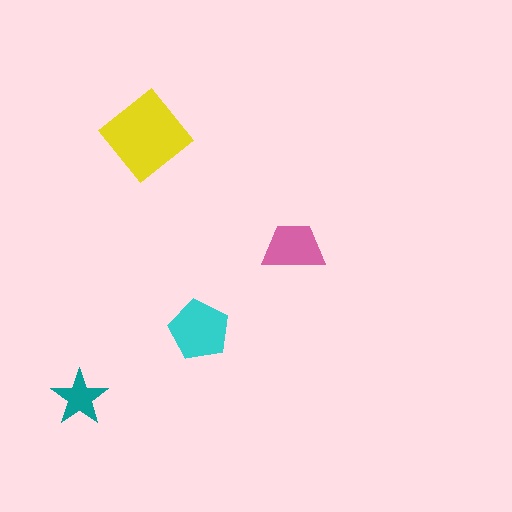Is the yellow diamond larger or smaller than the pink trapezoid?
Larger.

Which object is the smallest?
The teal star.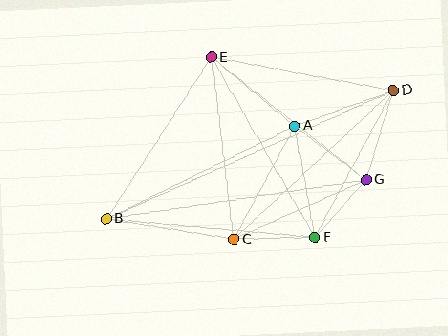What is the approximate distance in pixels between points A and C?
The distance between A and C is approximately 129 pixels.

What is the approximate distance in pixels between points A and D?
The distance between A and D is approximately 105 pixels.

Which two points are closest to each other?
Points F and G are closest to each other.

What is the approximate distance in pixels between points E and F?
The distance between E and F is approximately 208 pixels.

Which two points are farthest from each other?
Points B and D are farthest from each other.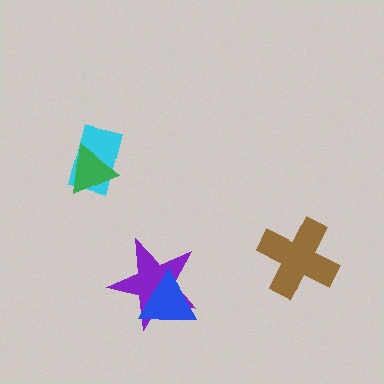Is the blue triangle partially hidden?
No, no other shape covers it.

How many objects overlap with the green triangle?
1 object overlaps with the green triangle.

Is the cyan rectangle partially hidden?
Yes, it is partially covered by another shape.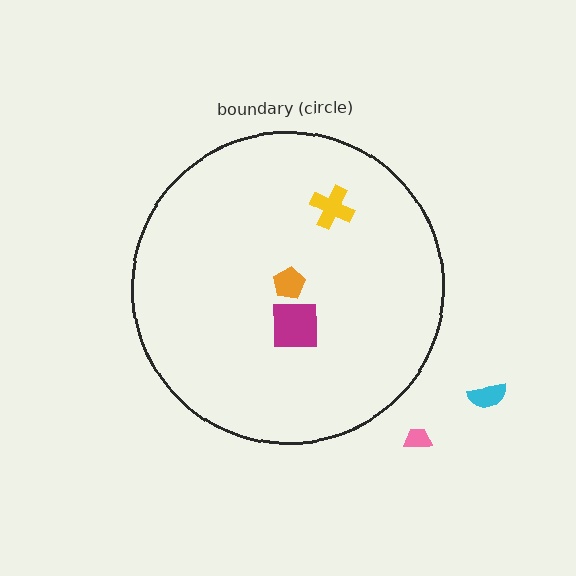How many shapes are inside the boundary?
3 inside, 2 outside.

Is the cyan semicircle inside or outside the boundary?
Outside.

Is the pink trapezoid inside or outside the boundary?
Outside.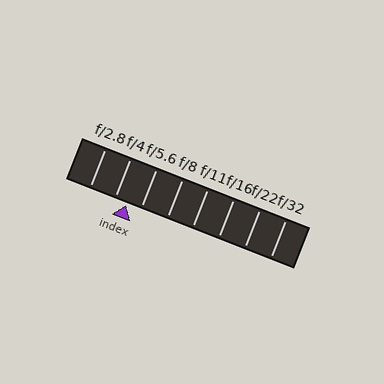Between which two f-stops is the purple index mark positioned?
The index mark is between f/4 and f/5.6.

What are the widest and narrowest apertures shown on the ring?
The widest aperture shown is f/2.8 and the narrowest is f/32.